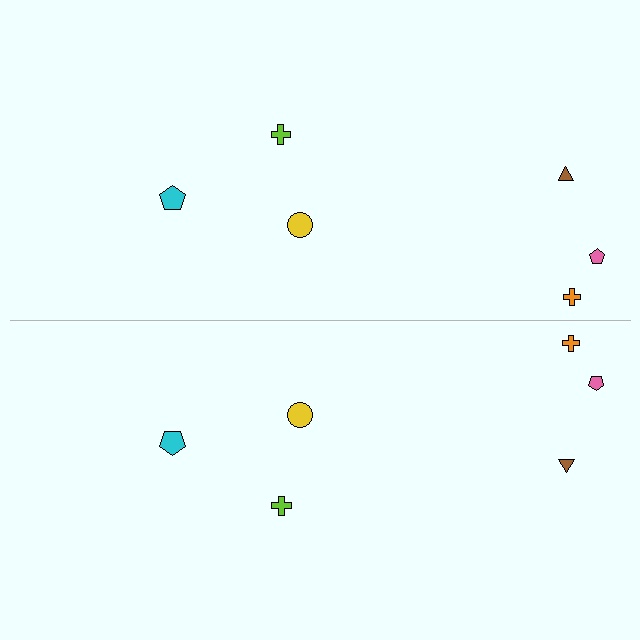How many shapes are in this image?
There are 12 shapes in this image.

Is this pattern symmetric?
Yes, this pattern has bilateral (reflection) symmetry.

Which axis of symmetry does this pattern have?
The pattern has a horizontal axis of symmetry running through the center of the image.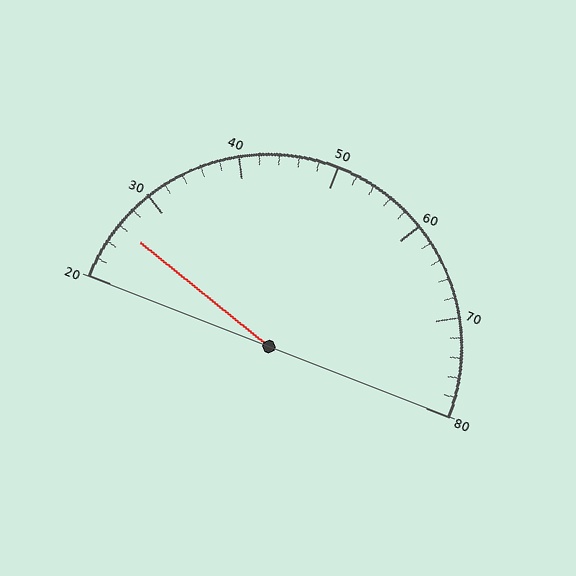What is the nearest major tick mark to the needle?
The nearest major tick mark is 30.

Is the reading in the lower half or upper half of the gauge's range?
The reading is in the lower half of the range (20 to 80).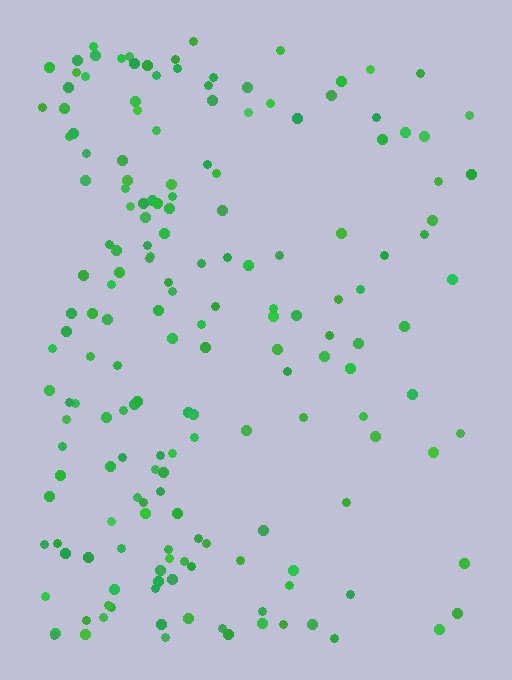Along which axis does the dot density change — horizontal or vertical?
Horizontal.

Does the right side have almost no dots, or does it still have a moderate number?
Still a moderate number, just noticeably fewer than the left.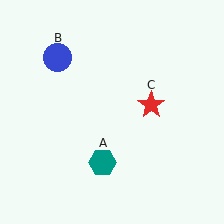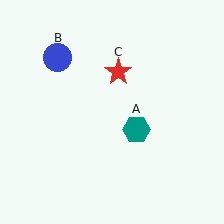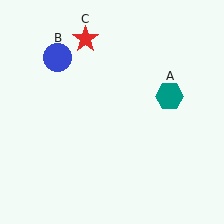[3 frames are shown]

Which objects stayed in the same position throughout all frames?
Blue circle (object B) remained stationary.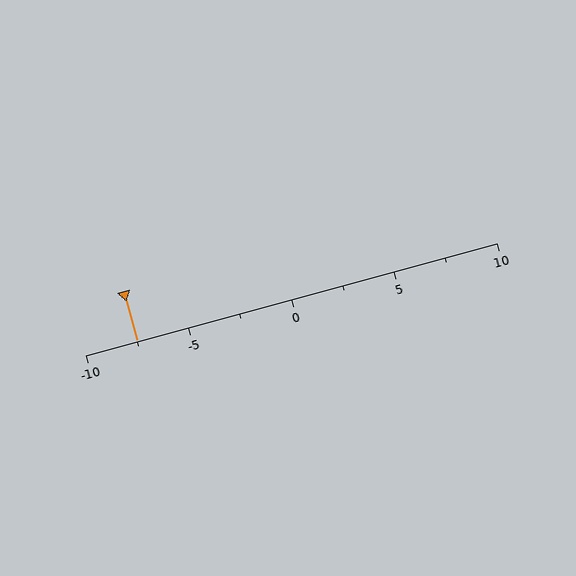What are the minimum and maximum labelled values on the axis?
The axis runs from -10 to 10.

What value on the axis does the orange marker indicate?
The marker indicates approximately -7.5.